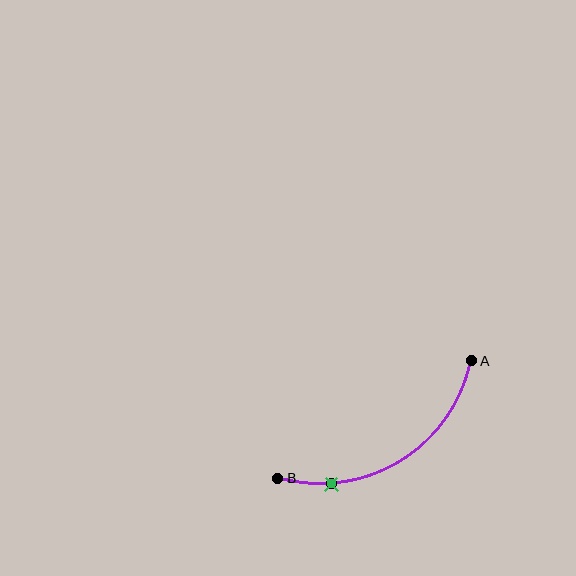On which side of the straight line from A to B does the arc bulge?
The arc bulges below the straight line connecting A and B.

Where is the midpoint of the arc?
The arc midpoint is the point on the curve farthest from the straight line joining A and B. It sits below that line.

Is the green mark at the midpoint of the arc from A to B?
No. The green mark lies on the arc but is closer to endpoint B. The arc midpoint would be at the point on the curve equidistant along the arc from both A and B.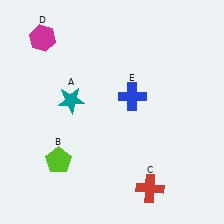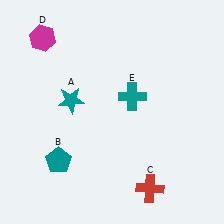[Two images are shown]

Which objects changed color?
B changed from lime to teal. E changed from blue to teal.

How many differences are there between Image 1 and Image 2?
There are 2 differences between the two images.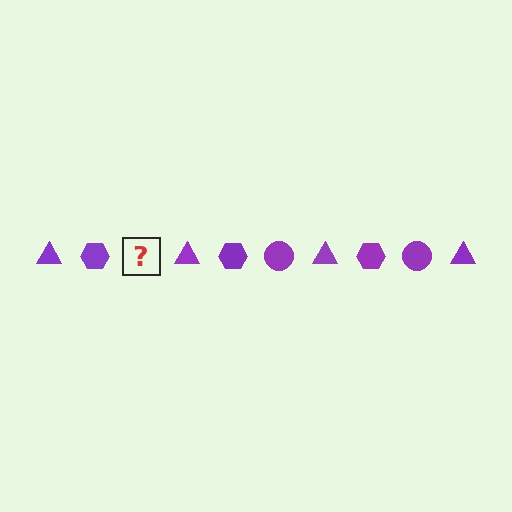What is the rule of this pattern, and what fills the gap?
The rule is that the pattern cycles through triangle, hexagon, circle shapes in purple. The gap should be filled with a purple circle.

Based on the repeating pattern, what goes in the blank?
The blank should be a purple circle.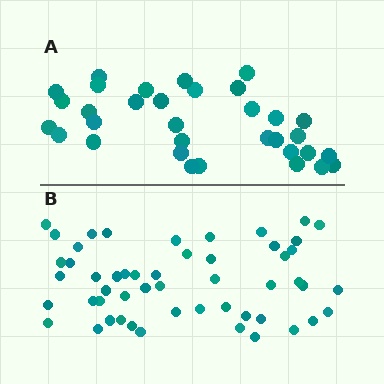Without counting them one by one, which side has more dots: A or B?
Region B (the bottom region) has more dots.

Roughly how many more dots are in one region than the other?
Region B has approximately 20 more dots than region A.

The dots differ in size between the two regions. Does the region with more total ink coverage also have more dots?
No. Region A has more total ink coverage because its dots are larger, but region B actually contains more individual dots. Total area can be misleading — the number of items is what matters here.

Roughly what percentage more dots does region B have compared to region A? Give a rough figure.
About 60% more.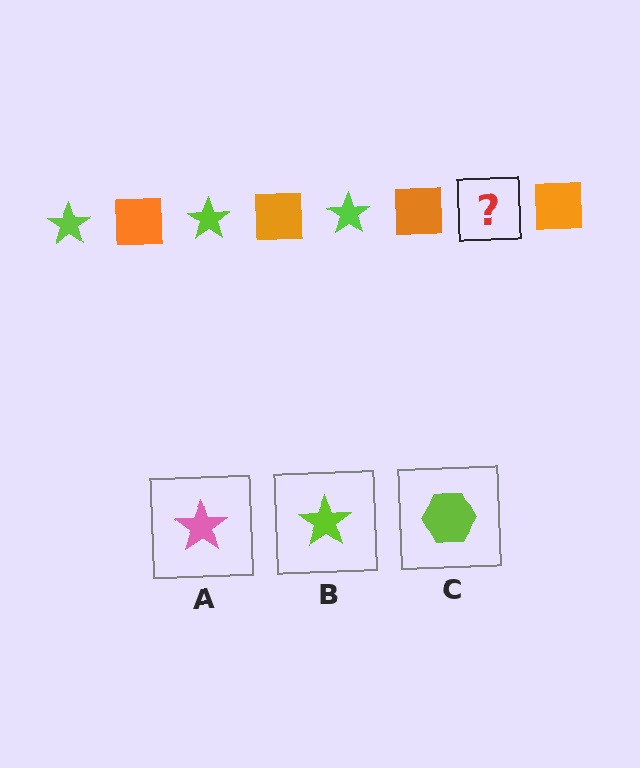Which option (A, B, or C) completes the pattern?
B.